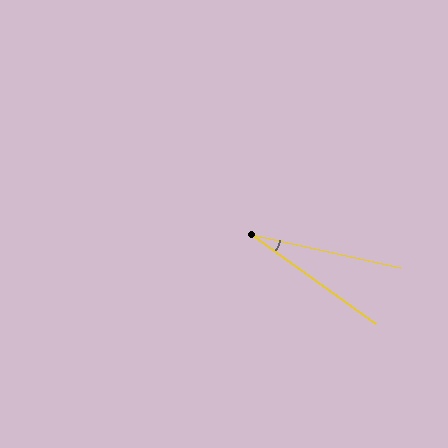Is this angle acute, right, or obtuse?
It is acute.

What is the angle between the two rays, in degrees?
Approximately 23 degrees.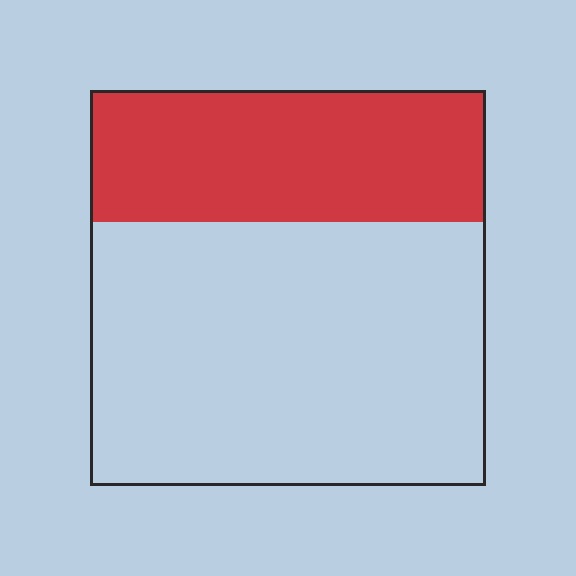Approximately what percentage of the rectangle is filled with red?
Approximately 35%.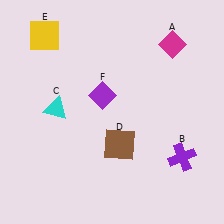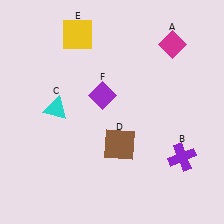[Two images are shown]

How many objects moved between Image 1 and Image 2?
1 object moved between the two images.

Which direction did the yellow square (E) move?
The yellow square (E) moved right.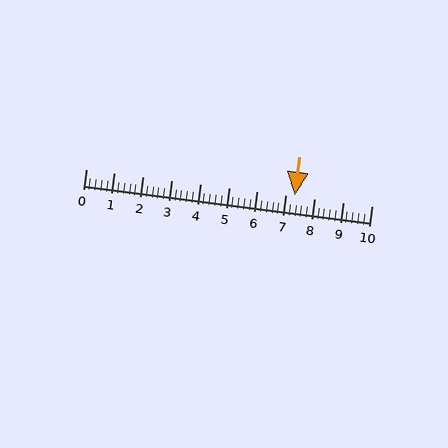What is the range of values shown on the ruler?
The ruler shows values from 0 to 10.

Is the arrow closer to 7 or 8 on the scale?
The arrow is closer to 7.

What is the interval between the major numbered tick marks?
The major tick marks are spaced 1 units apart.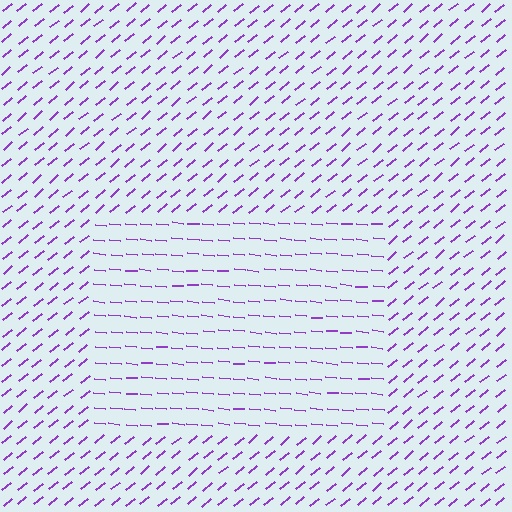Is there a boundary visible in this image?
Yes, there is a texture boundary formed by a change in line orientation.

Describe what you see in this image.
The image is filled with small purple line segments. A rectangle region in the image has lines oriented differently from the surrounding lines, creating a visible texture boundary.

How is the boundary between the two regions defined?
The boundary is defined purely by a change in line orientation (approximately 45 degrees difference). All lines are the same color and thickness.